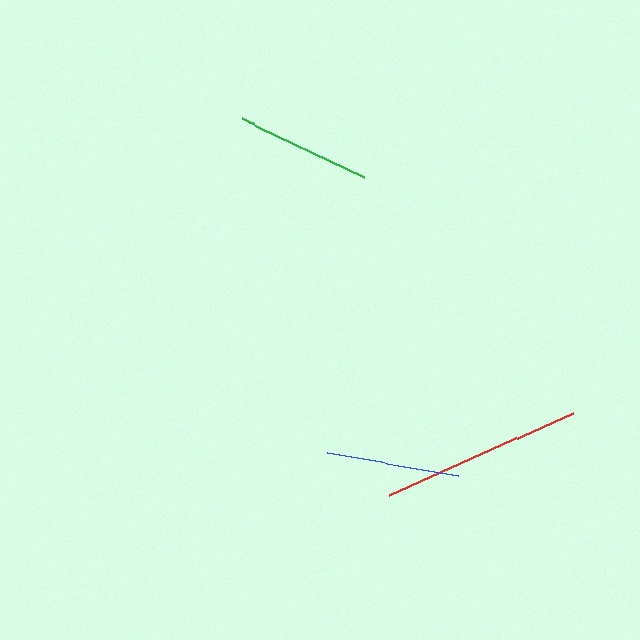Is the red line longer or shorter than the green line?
The red line is longer than the green line.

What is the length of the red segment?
The red segment is approximately 201 pixels long.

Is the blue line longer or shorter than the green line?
The green line is longer than the blue line.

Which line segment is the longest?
The red line is the longest at approximately 201 pixels.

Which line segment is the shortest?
The blue line is the shortest at approximately 133 pixels.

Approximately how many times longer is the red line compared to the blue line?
The red line is approximately 1.5 times the length of the blue line.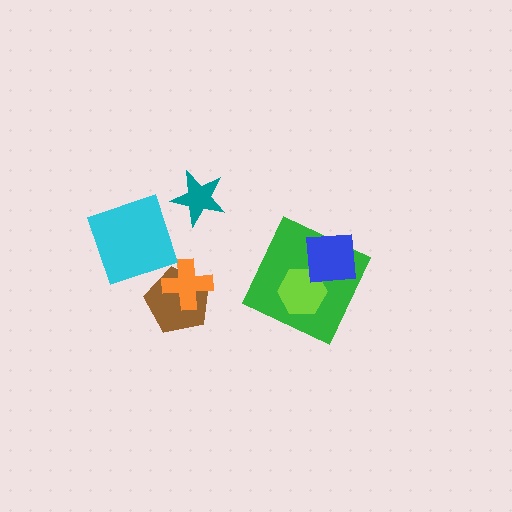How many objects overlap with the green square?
2 objects overlap with the green square.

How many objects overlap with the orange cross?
1 object overlaps with the orange cross.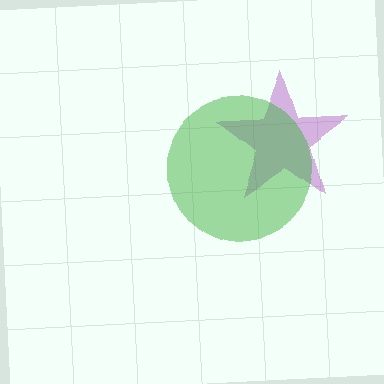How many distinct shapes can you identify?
There are 2 distinct shapes: a purple star, a green circle.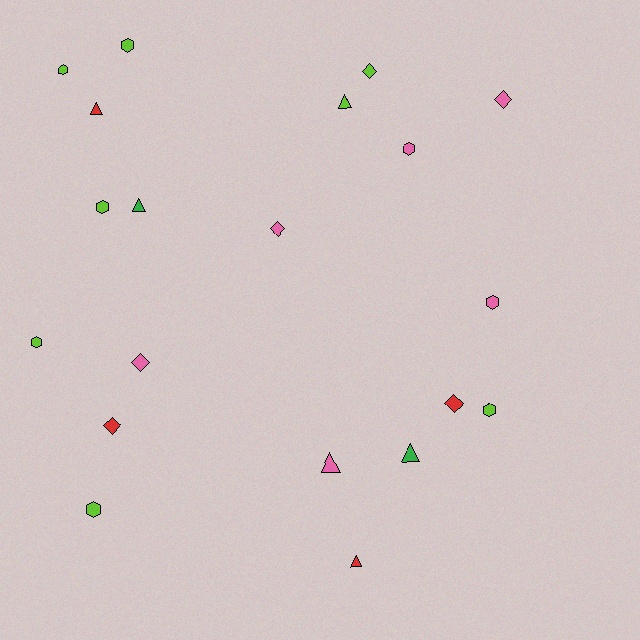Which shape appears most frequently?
Hexagon, with 8 objects.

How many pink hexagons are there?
There are 2 pink hexagons.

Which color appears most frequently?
Lime, with 8 objects.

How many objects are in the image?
There are 20 objects.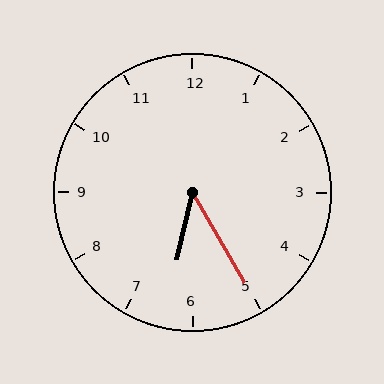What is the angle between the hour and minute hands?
Approximately 42 degrees.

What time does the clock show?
6:25.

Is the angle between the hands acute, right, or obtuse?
It is acute.